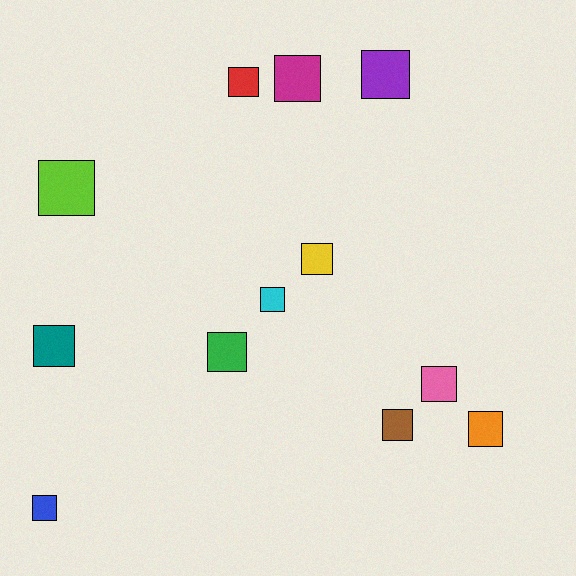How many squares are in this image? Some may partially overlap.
There are 12 squares.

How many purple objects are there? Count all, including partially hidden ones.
There is 1 purple object.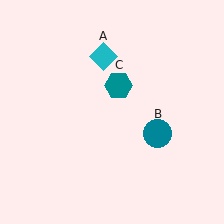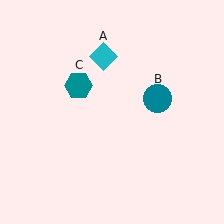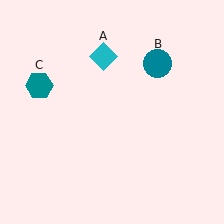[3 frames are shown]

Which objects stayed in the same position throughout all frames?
Cyan diamond (object A) remained stationary.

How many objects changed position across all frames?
2 objects changed position: teal circle (object B), teal hexagon (object C).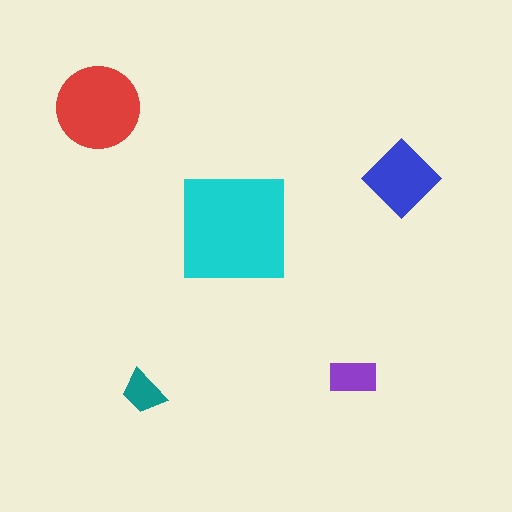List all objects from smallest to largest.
The teal trapezoid, the purple rectangle, the blue diamond, the red circle, the cyan square.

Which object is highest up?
The red circle is topmost.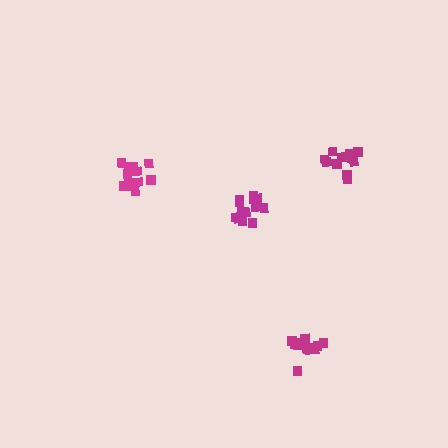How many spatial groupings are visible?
There are 4 spatial groupings.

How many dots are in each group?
Group 1: 15 dots, Group 2: 14 dots, Group 3: 14 dots, Group 4: 13 dots (56 total).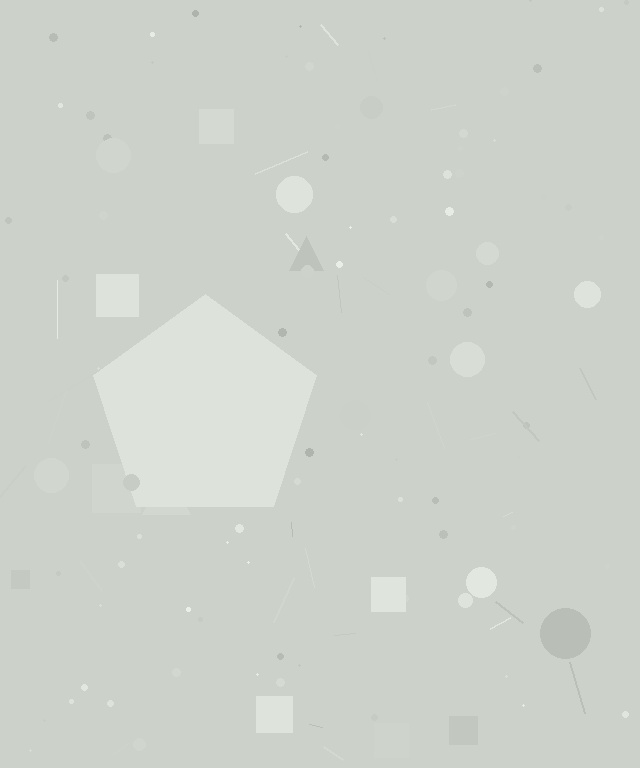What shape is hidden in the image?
A pentagon is hidden in the image.